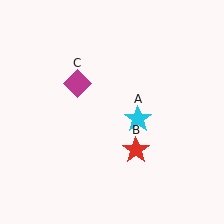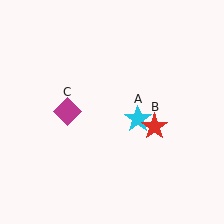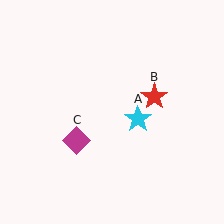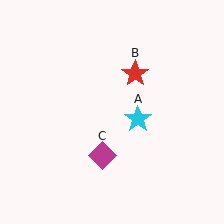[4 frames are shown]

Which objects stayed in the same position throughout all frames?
Cyan star (object A) remained stationary.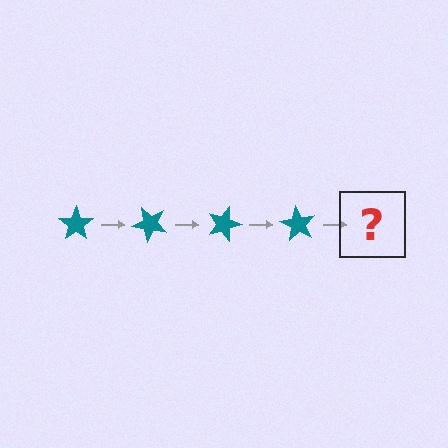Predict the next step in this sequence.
The next step is a teal star rotated 180 degrees.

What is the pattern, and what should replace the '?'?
The pattern is that the star rotates 45 degrees each step. The '?' should be a teal star rotated 180 degrees.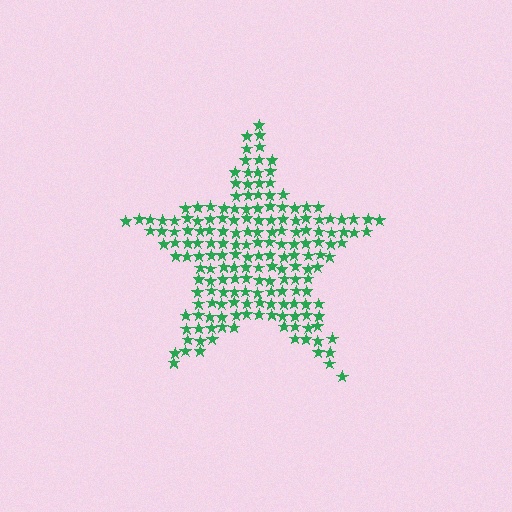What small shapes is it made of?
It is made of small stars.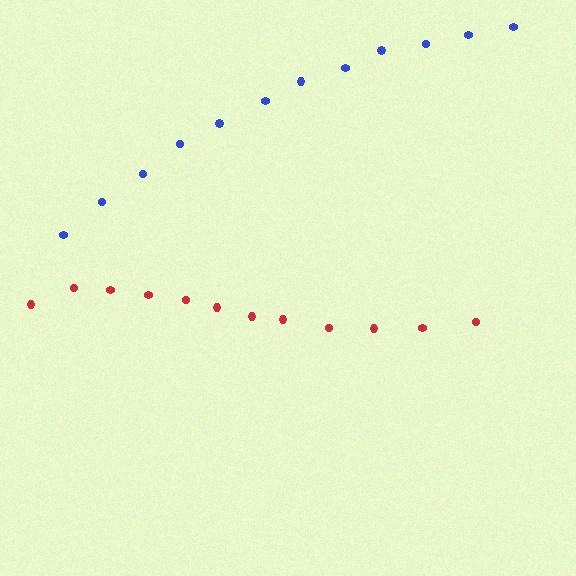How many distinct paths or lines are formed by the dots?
There are 2 distinct paths.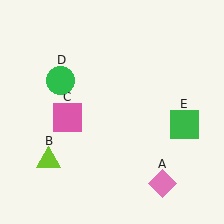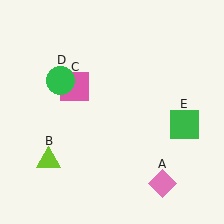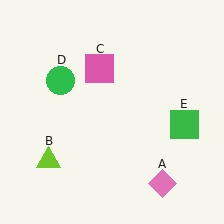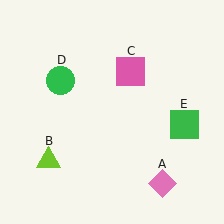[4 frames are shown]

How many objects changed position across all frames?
1 object changed position: pink square (object C).